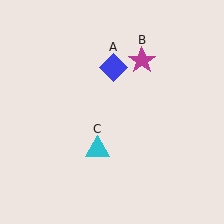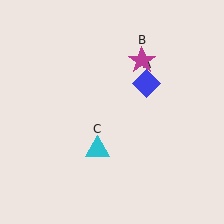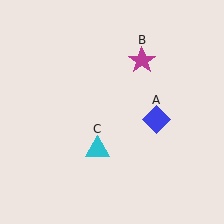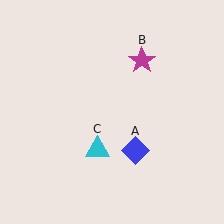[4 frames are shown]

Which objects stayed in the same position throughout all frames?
Magenta star (object B) and cyan triangle (object C) remained stationary.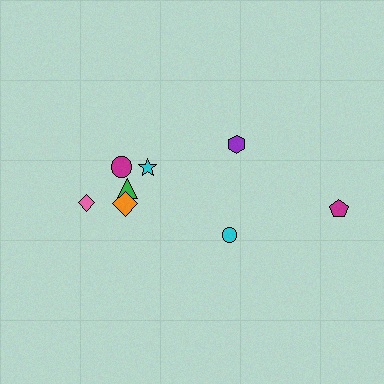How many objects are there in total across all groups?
There are 8 objects.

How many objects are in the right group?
There are 3 objects.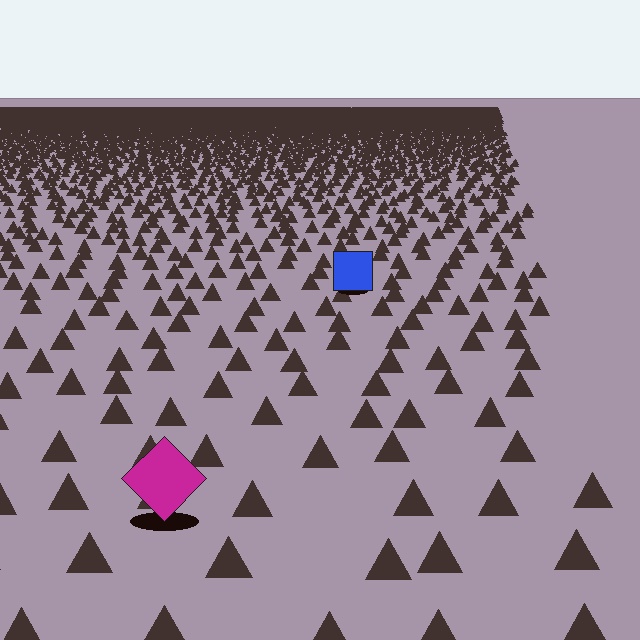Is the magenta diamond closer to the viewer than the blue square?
Yes. The magenta diamond is closer — you can tell from the texture gradient: the ground texture is coarser near it.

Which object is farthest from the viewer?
The blue square is farthest from the viewer. It appears smaller and the ground texture around it is denser.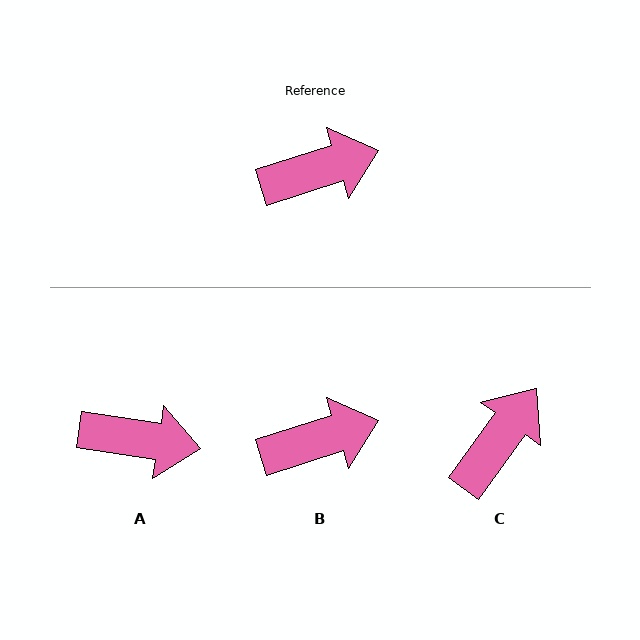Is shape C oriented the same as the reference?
No, it is off by about 36 degrees.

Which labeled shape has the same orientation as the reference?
B.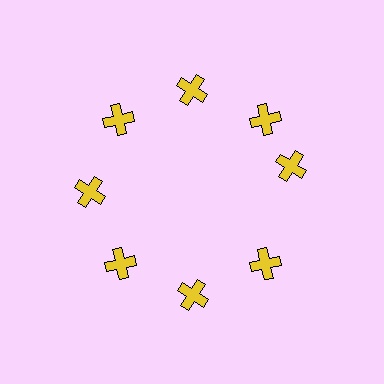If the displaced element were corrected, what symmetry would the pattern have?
It would have 8-fold rotational symmetry — the pattern would map onto itself every 45 degrees.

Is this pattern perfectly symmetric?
No. The 8 yellow crosses are arranged in a ring, but one element near the 3 o'clock position is rotated out of alignment along the ring, breaking the 8-fold rotational symmetry.